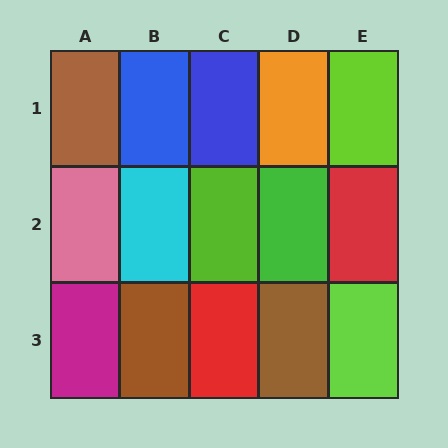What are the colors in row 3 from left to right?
Magenta, brown, red, brown, lime.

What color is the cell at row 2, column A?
Pink.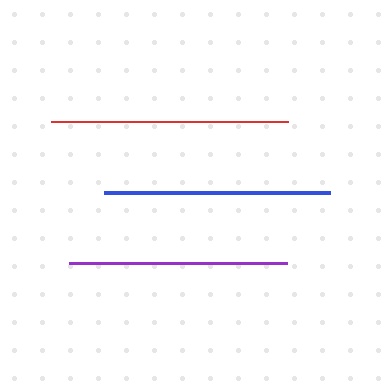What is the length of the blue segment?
The blue segment is approximately 226 pixels long.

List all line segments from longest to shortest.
From longest to shortest: red, blue, purple.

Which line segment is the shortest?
The purple line is the shortest at approximately 218 pixels.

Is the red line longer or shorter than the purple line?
The red line is longer than the purple line.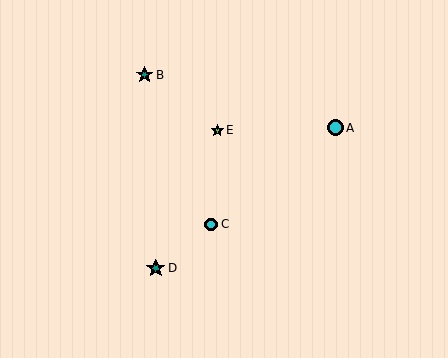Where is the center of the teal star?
The center of the teal star is at (156, 268).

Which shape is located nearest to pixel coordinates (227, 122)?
The lime star (labeled E) at (217, 130) is nearest to that location.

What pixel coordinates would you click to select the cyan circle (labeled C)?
Click at (211, 224) to select the cyan circle C.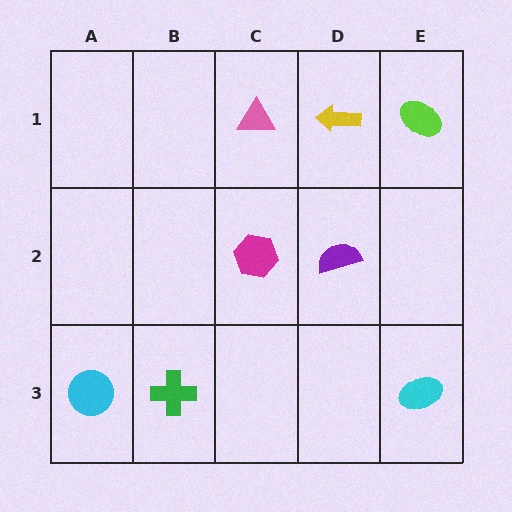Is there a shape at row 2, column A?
No, that cell is empty.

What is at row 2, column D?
A purple semicircle.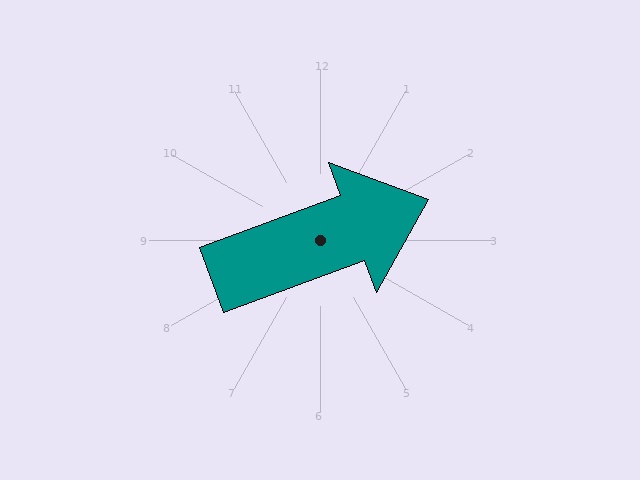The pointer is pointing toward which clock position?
Roughly 2 o'clock.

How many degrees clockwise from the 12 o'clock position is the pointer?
Approximately 70 degrees.